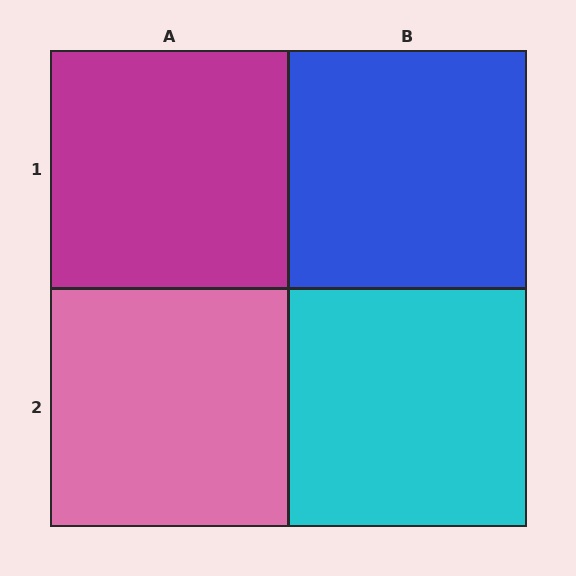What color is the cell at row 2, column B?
Cyan.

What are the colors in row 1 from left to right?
Magenta, blue.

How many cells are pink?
1 cell is pink.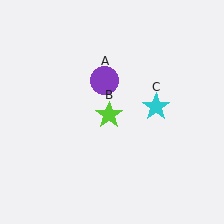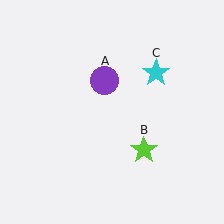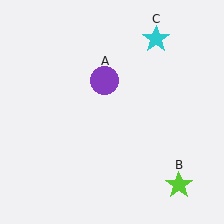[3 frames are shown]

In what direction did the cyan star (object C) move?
The cyan star (object C) moved up.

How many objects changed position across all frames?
2 objects changed position: lime star (object B), cyan star (object C).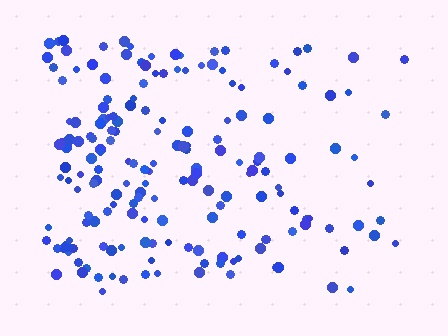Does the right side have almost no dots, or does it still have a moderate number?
Still a moderate number, just noticeably fewer than the left.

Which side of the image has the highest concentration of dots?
The left.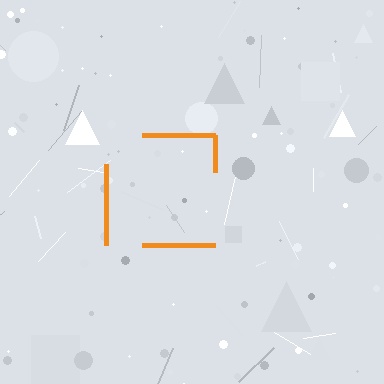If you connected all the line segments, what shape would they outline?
They would outline a square.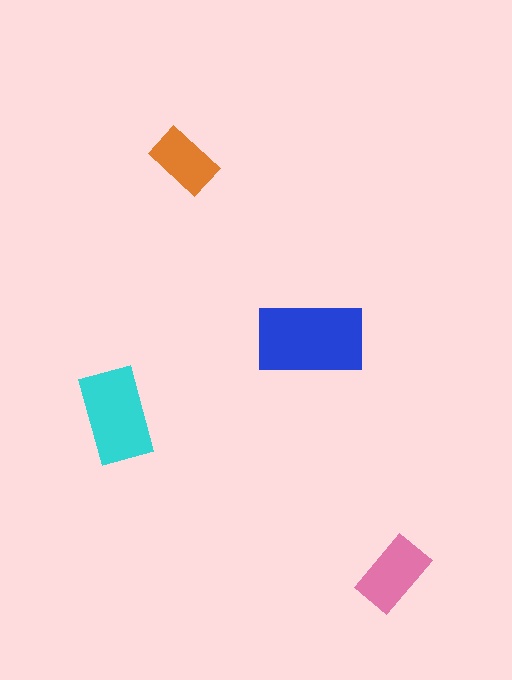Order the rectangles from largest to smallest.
the blue one, the cyan one, the pink one, the orange one.